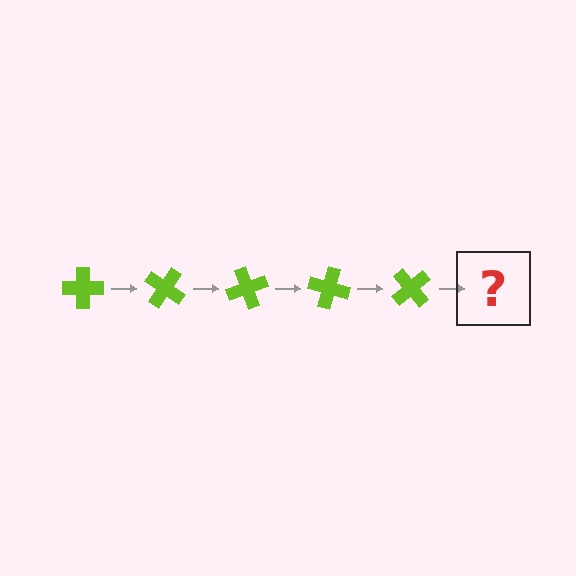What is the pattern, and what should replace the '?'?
The pattern is that the cross rotates 35 degrees each step. The '?' should be a lime cross rotated 175 degrees.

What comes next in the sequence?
The next element should be a lime cross rotated 175 degrees.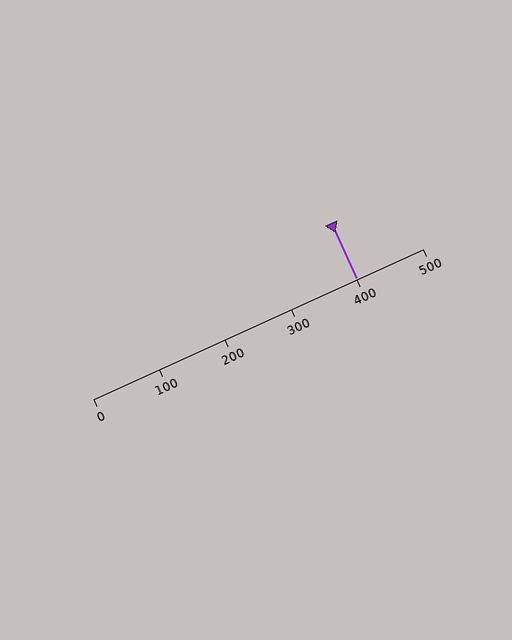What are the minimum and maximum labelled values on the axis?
The axis runs from 0 to 500.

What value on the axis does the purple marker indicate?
The marker indicates approximately 400.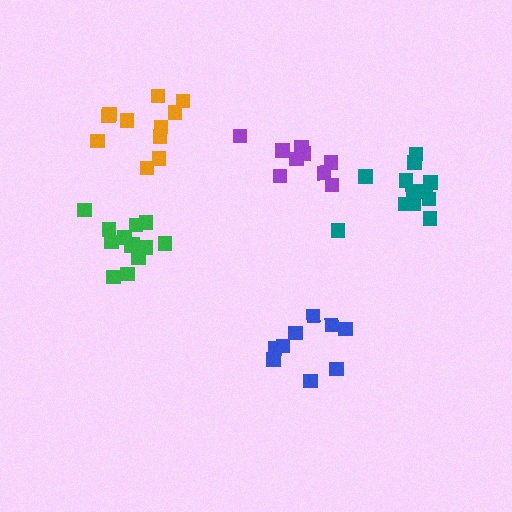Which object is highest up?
The orange cluster is topmost.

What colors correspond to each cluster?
The clusters are colored: blue, green, purple, orange, teal.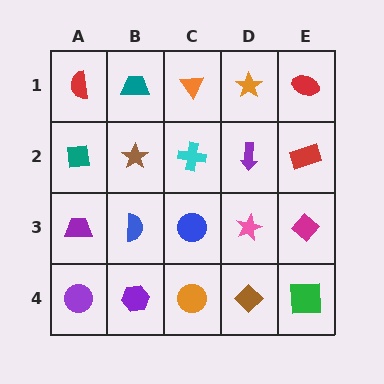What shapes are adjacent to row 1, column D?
A purple arrow (row 2, column D), an orange triangle (row 1, column C), a red ellipse (row 1, column E).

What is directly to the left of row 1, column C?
A teal trapezoid.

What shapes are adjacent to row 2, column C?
An orange triangle (row 1, column C), a blue circle (row 3, column C), a brown star (row 2, column B), a purple arrow (row 2, column D).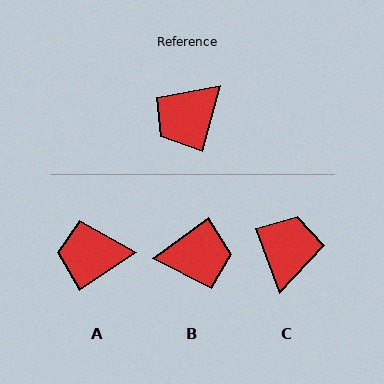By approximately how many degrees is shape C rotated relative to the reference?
Approximately 145 degrees clockwise.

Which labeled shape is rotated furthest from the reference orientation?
C, about 145 degrees away.